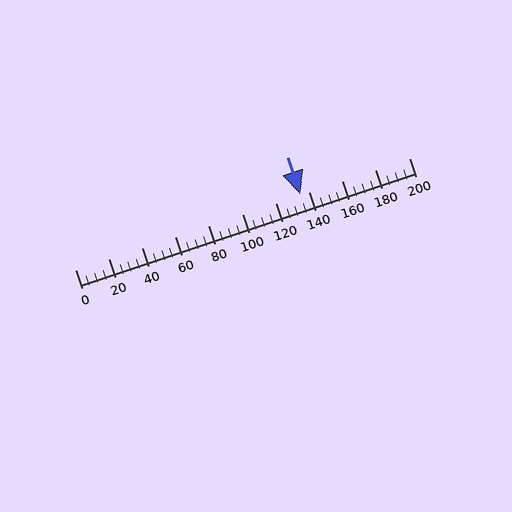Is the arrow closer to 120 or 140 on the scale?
The arrow is closer to 140.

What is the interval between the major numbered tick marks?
The major tick marks are spaced 20 units apart.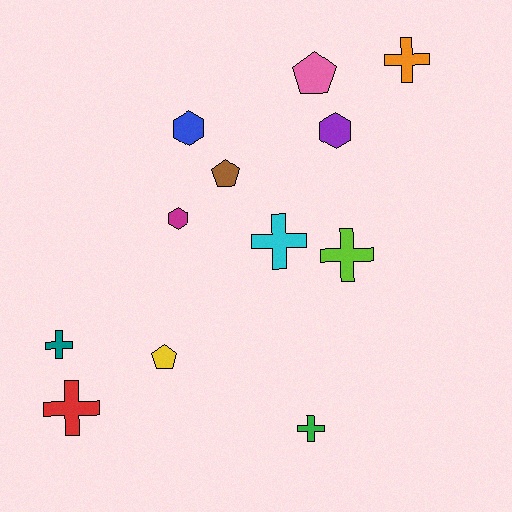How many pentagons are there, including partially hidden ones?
There are 3 pentagons.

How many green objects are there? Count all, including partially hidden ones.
There is 1 green object.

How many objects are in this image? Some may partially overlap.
There are 12 objects.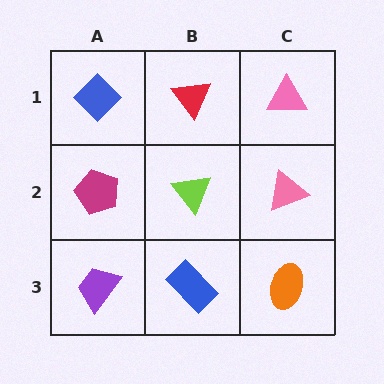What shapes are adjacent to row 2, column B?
A red triangle (row 1, column B), a blue rectangle (row 3, column B), a magenta pentagon (row 2, column A), a pink triangle (row 2, column C).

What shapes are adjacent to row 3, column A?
A magenta pentagon (row 2, column A), a blue rectangle (row 3, column B).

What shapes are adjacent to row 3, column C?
A pink triangle (row 2, column C), a blue rectangle (row 3, column B).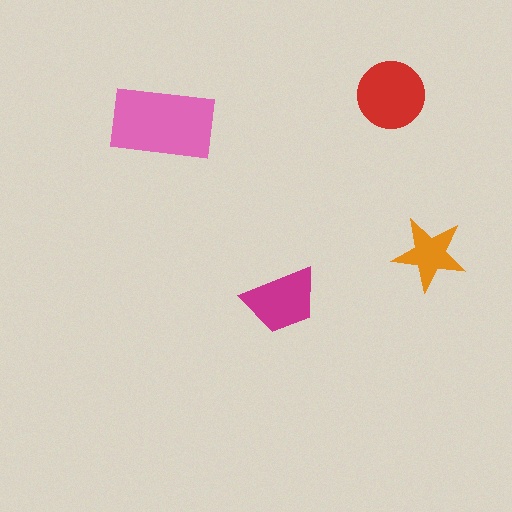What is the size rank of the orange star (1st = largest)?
4th.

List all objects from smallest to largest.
The orange star, the magenta trapezoid, the red circle, the pink rectangle.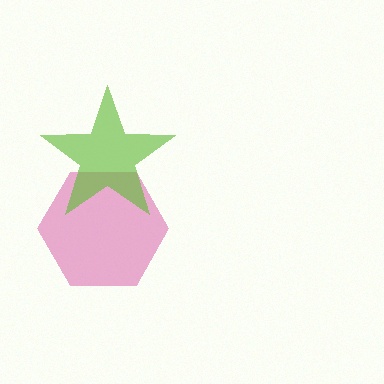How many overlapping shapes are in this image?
There are 2 overlapping shapes in the image.